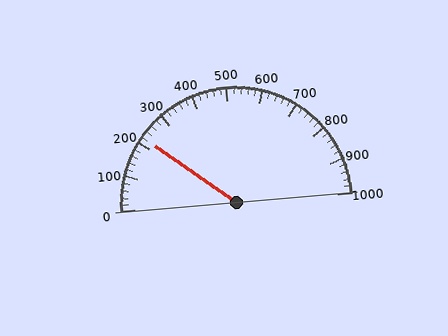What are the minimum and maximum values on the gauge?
The gauge ranges from 0 to 1000.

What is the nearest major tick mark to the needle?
The nearest major tick mark is 200.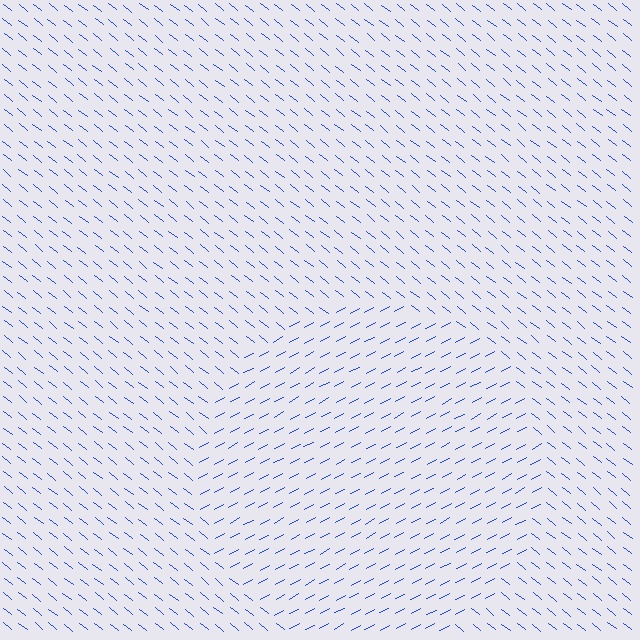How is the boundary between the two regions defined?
The boundary is defined purely by a change in line orientation (approximately 67 degrees difference). All lines are the same color and thickness.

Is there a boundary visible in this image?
Yes, there is a texture boundary formed by a change in line orientation.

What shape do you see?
I see a circle.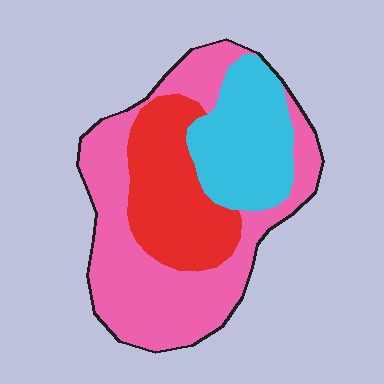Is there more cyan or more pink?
Pink.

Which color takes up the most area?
Pink, at roughly 50%.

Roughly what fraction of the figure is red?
Red takes up about one quarter (1/4) of the figure.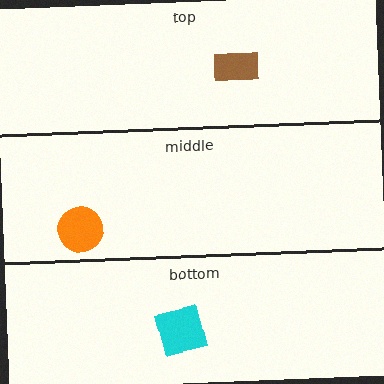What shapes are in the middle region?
The orange circle.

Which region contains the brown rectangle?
The top region.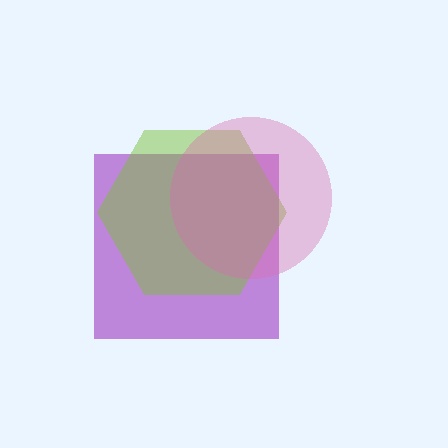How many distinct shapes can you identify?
There are 3 distinct shapes: a purple square, a lime hexagon, a pink circle.